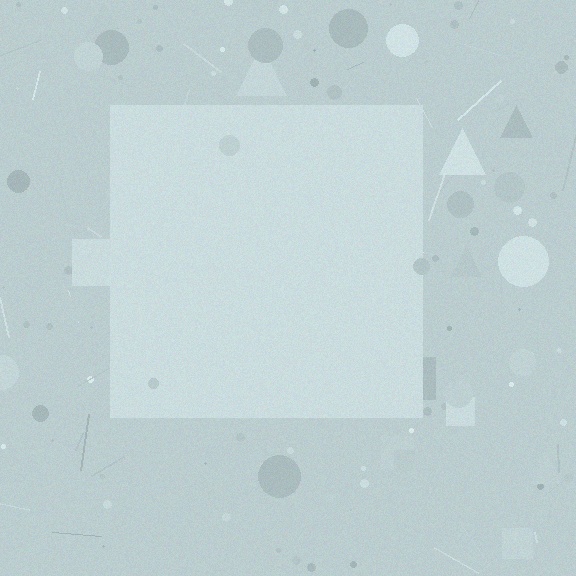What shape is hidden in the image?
A square is hidden in the image.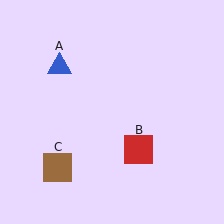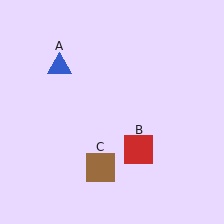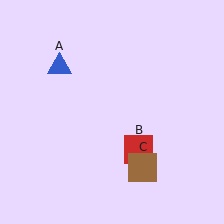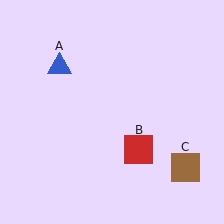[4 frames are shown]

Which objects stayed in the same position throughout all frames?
Blue triangle (object A) and red square (object B) remained stationary.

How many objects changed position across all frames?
1 object changed position: brown square (object C).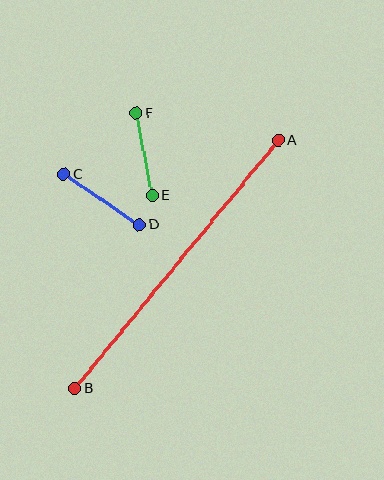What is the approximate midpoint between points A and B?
The midpoint is at approximately (177, 264) pixels.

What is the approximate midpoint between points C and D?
The midpoint is at approximately (102, 200) pixels.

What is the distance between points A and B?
The distance is approximately 321 pixels.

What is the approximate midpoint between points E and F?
The midpoint is at approximately (144, 154) pixels.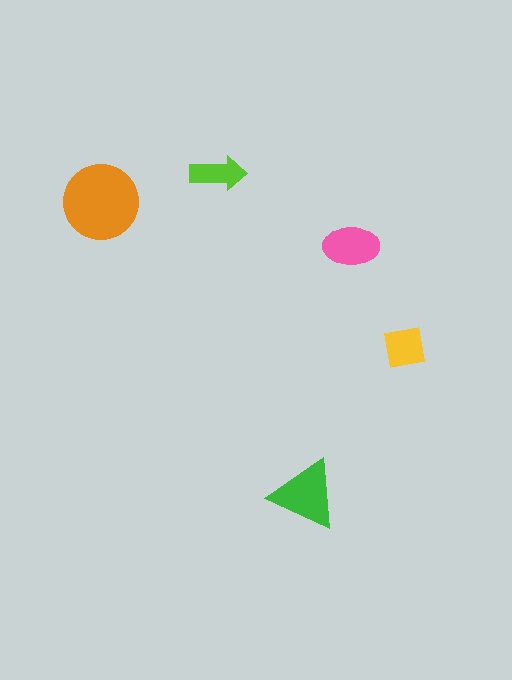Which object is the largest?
The orange circle.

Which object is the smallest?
The lime arrow.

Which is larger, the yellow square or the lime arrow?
The yellow square.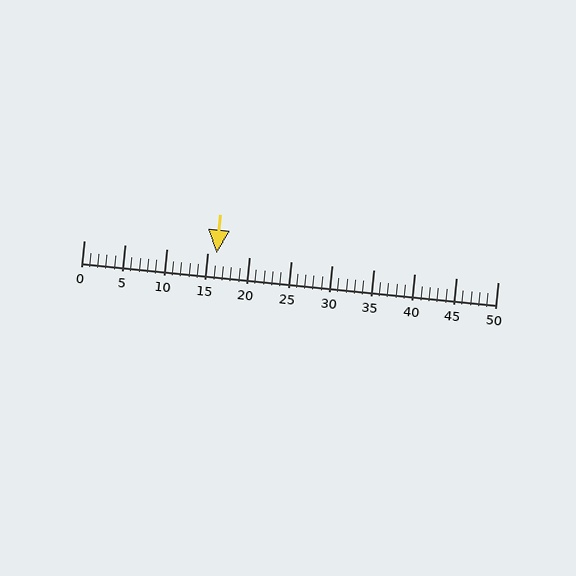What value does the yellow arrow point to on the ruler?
The yellow arrow points to approximately 16.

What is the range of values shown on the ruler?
The ruler shows values from 0 to 50.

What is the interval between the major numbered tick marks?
The major tick marks are spaced 5 units apart.